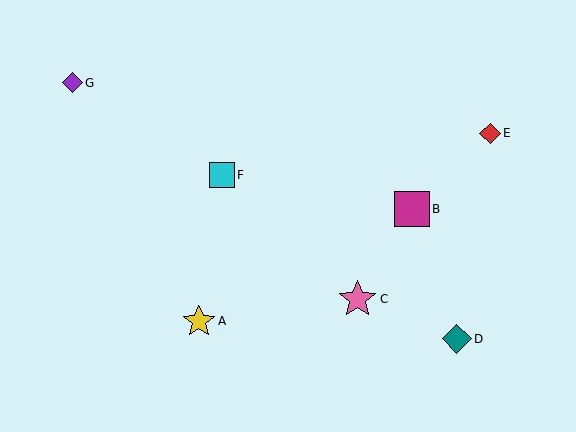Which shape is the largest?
The pink star (labeled C) is the largest.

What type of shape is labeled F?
Shape F is a cyan square.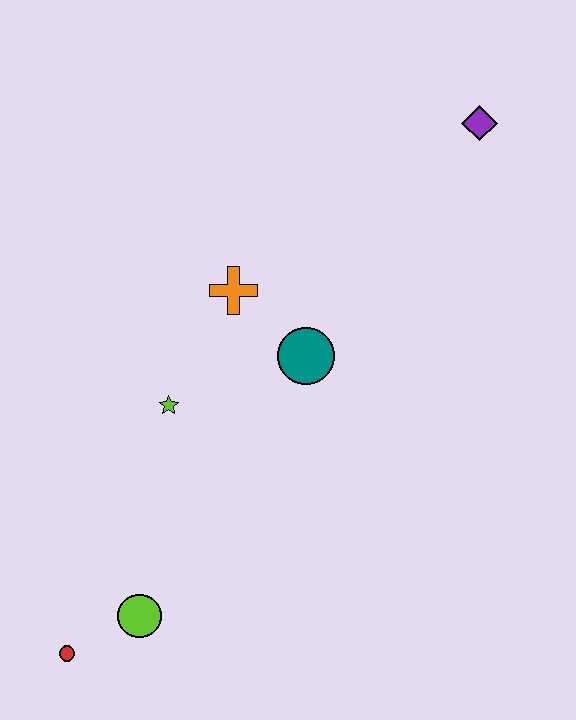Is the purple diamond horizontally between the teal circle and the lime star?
No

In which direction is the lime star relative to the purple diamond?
The lime star is to the left of the purple diamond.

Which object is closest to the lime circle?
The red circle is closest to the lime circle.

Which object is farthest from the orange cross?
The red circle is farthest from the orange cross.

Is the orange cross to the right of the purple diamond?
No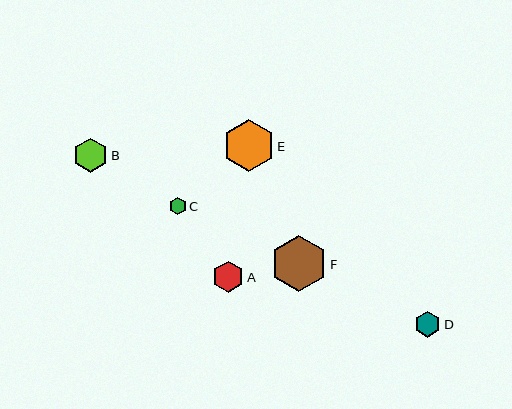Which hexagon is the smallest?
Hexagon C is the smallest with a size of approximately 17 pixels.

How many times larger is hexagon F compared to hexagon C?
Hexagon F is approximately 3.4 times the size of hexagon C.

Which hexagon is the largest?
Hexagon F is the largest with a size of approximately 56 pixels.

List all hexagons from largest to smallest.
From largest to smallest: F, E, B, A, D, C.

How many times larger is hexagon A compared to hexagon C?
Hexagon A is approximately 1.9 times the size of hexagon C.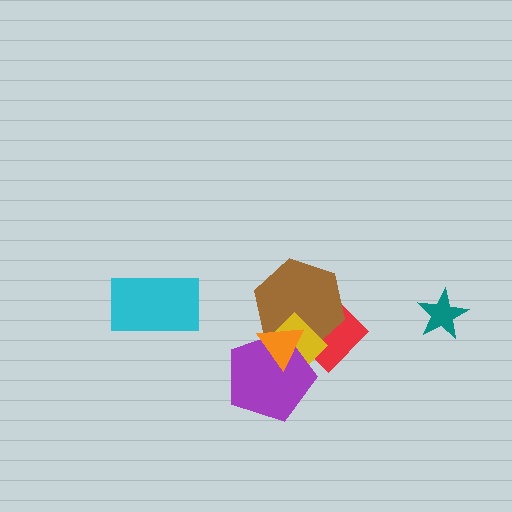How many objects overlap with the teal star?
0 objects overlap with the teal star.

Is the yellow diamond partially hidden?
Yes, it is partially covered by another shape.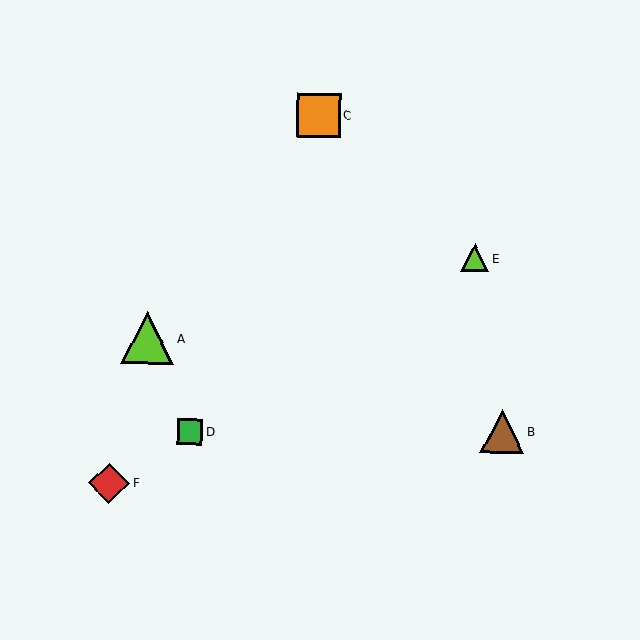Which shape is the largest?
The lime triangle (labeled A) is the largest.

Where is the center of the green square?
The center of the green square is at (190, 432).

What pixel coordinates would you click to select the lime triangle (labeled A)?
Click at (147, 338) to select the lime triangle A.